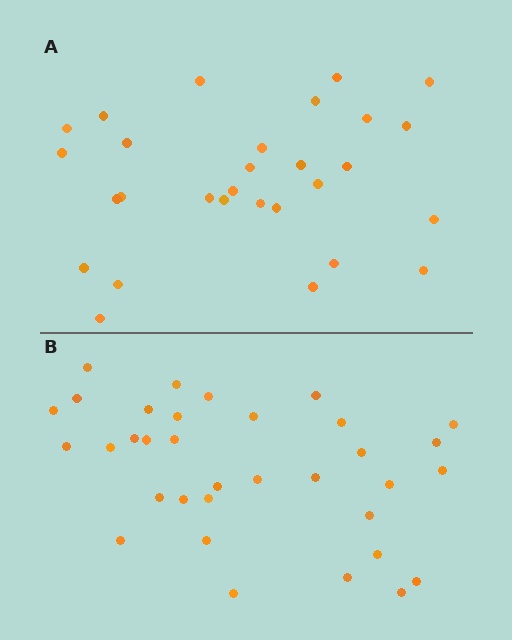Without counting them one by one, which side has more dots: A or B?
Region B (the bottom region) has more dots.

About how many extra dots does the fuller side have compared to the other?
Region B has about 5 more dots than region A.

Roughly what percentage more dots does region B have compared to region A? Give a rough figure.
About 15% more.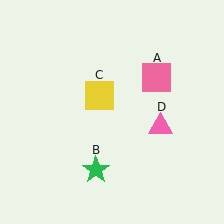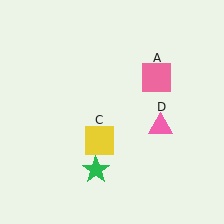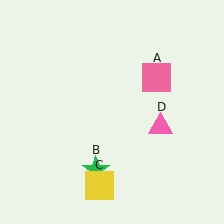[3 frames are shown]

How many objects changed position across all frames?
1 object changed position: yellow square (object C).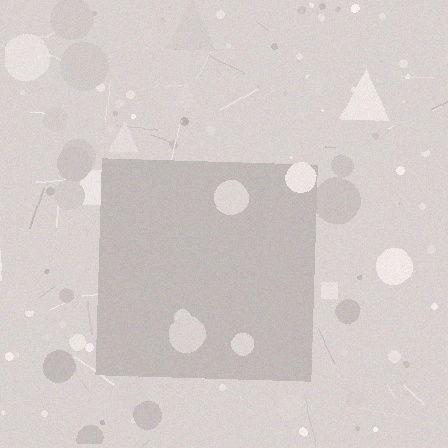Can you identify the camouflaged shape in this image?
The camouflaged shape is a square.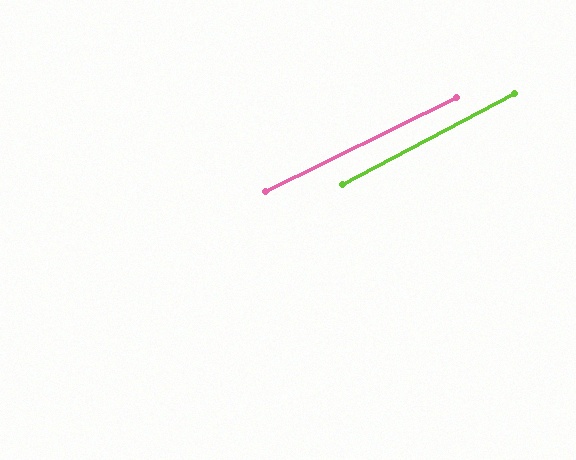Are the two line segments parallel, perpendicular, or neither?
Parallel — their directions differ by only 2.0°.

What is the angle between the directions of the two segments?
Approximately 2 degrees.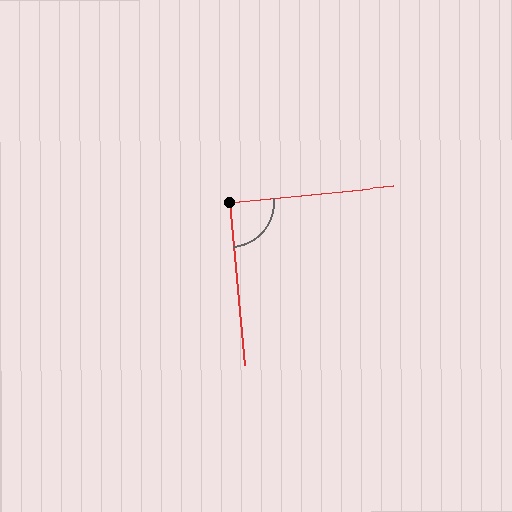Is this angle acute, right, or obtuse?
It is approximately a right angle.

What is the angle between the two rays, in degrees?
Approximately 91 degrees.